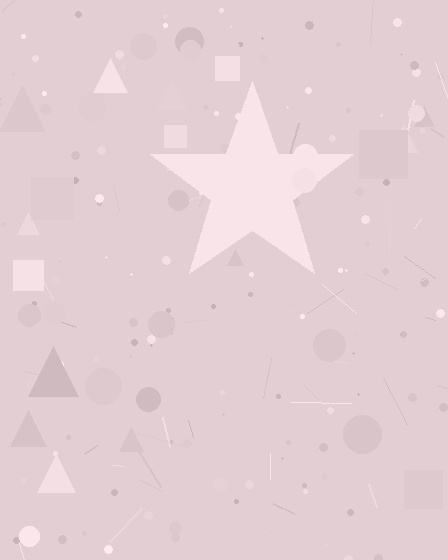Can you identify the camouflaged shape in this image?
The camouflaged shape is a star.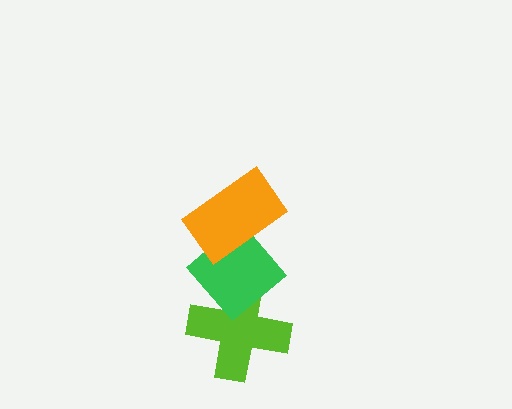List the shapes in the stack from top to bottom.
From top to bottom: the orange rectangle, the green diamond, the lime cross.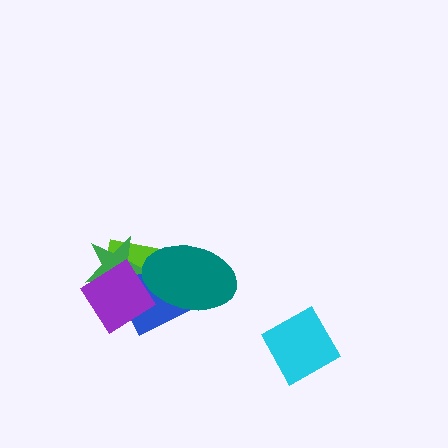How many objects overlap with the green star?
3 objects overlap with the green star.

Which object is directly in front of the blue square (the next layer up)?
The green star is directly in front of the blue square.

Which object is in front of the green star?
The purple diamond is in front of the green star.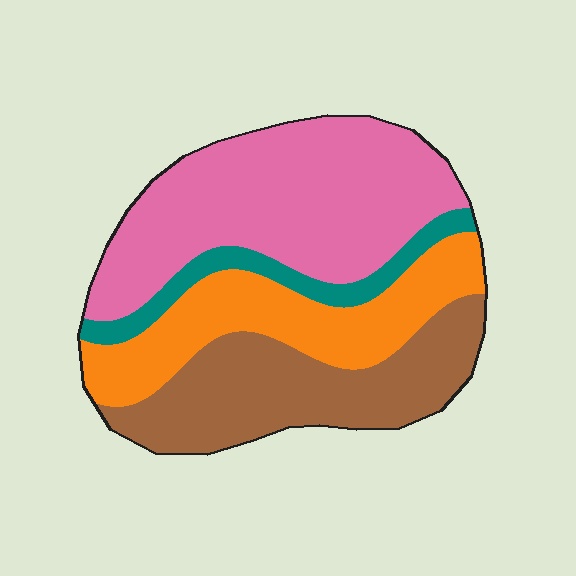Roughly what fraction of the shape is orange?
Orange covers around 25% of the shape.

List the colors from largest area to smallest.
From largest to smallest: pink, brown, orange, teal.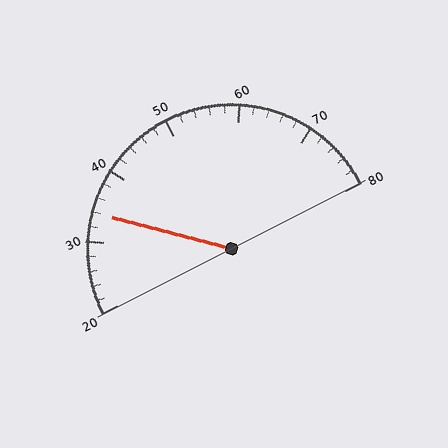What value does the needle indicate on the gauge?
The needle indicates approximately 34.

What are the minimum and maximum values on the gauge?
The gauge ranges from 20 to 80.